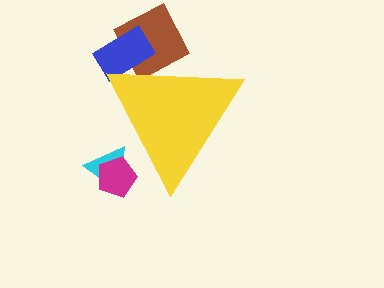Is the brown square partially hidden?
Yes, the brown square is partially hidden behind the yellow triangle.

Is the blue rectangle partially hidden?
Yes, the blue rectangle is partially hidden behind the yellow triangle.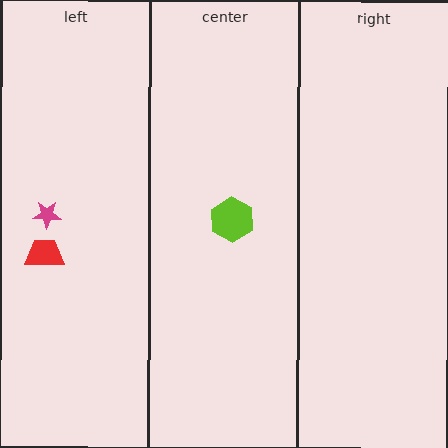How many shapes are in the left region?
2.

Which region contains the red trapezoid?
The left region.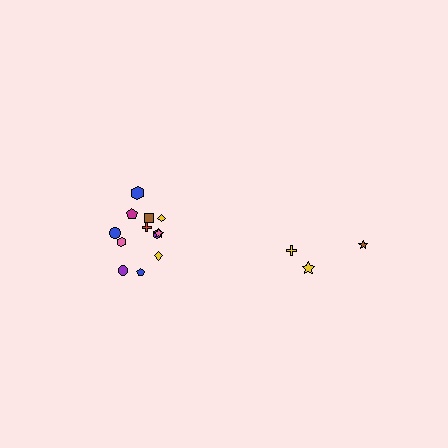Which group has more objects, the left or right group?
The left group.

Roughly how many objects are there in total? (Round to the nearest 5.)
Roughly 15 objects in total.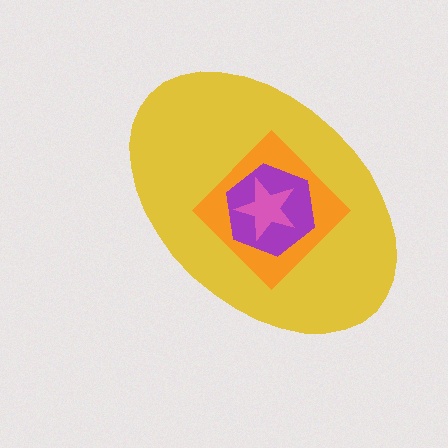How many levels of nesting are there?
4.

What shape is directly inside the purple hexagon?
The pink star.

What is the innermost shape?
The pink star.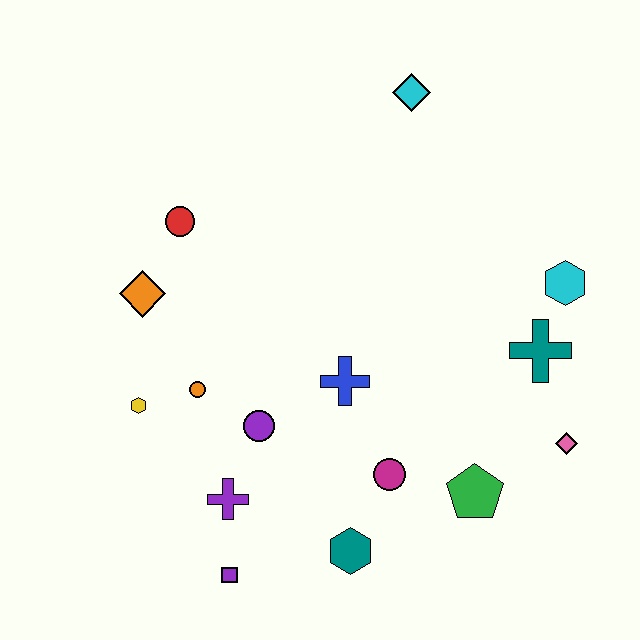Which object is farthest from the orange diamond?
The pink diamond is farthest from the orange diamond.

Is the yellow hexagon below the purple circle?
No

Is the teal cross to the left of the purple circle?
No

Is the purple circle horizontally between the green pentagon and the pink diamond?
No